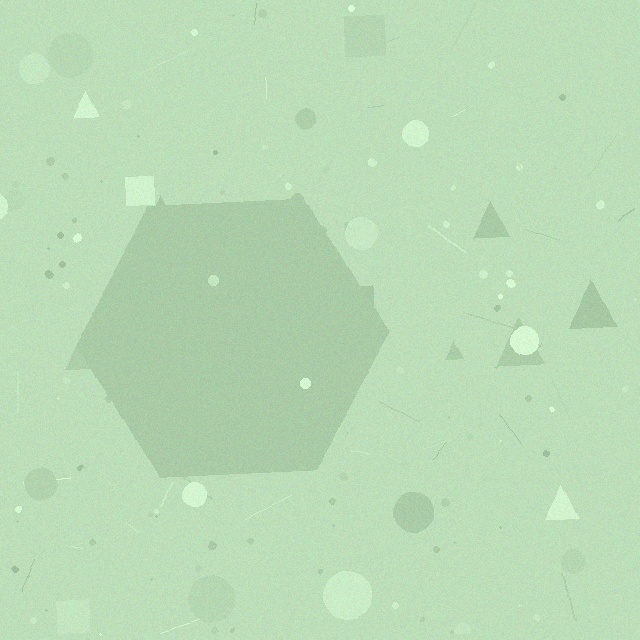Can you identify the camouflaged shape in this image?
The camouflaged shape is a hexagon.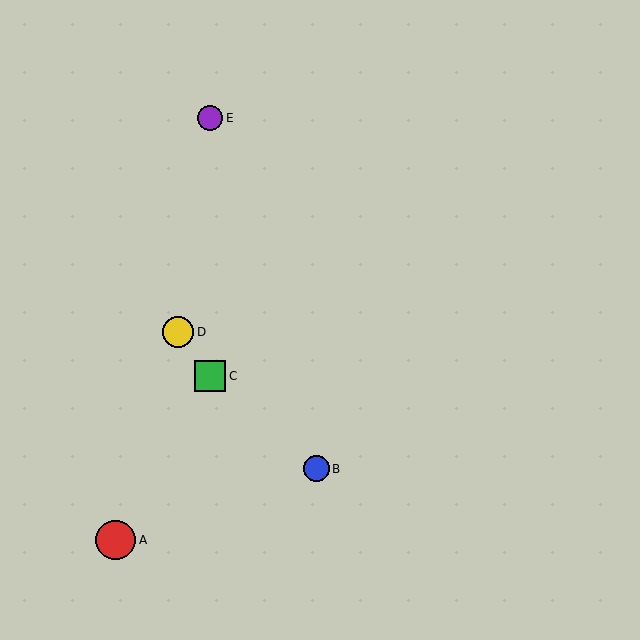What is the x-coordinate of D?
Object D is at x≈178.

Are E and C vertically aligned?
Yes, both are at x≈210.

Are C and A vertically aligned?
No, C is at x≈210 and A is at x≈116.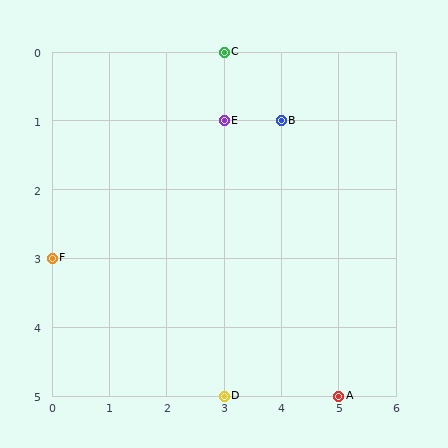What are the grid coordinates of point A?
Point A is at grid coordinates (5, 5).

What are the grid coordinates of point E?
Point E is at grid coordinates (3, 1).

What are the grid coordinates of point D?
Point D is at grid coordinates (3, 5).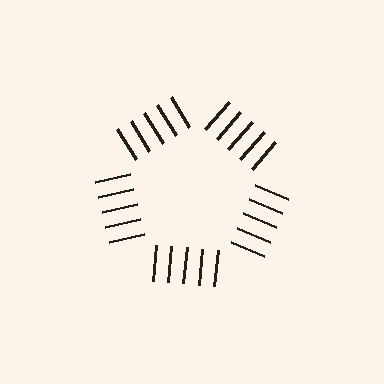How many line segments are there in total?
25 — 5 along each of the 5 edges.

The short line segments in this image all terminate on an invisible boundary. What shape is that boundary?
An illusory pentagon — the line segments terminate on its edges but no continuous stroke is drawn.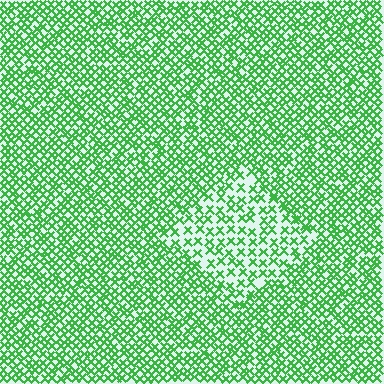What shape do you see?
I see a diamond.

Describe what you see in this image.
The image contains small green elements arranged at two different densities. A diamond-shaped region is visible where the elements are less densely packed than the surrounding area.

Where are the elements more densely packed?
The elements are more densely packed outside the diamond boundary.